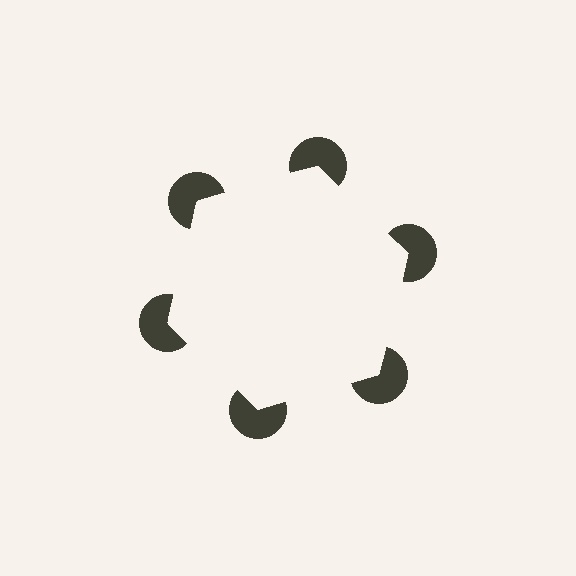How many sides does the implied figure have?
6 sides.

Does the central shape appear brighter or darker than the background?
It typically appears slightly brighter than the background, even though no actual brightness change is drawn.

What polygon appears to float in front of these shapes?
An illusory hexagon — its edges are inferred from the aligned wedge cuts in the pac-man discs, not physically drawn.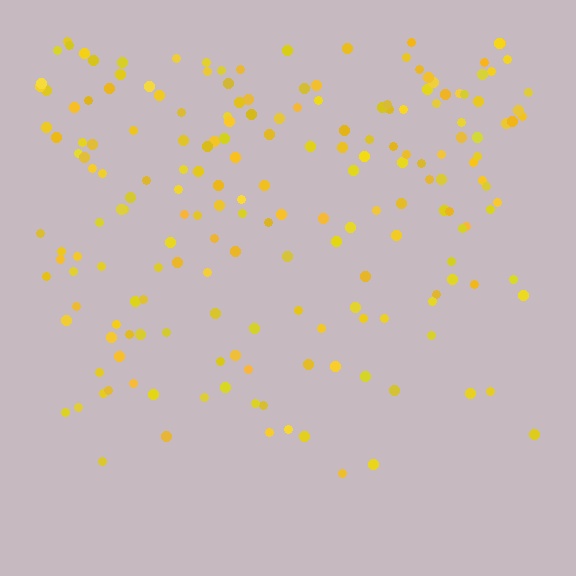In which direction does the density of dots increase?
From bottom to top, with the top side densest.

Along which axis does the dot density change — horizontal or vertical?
Vertical.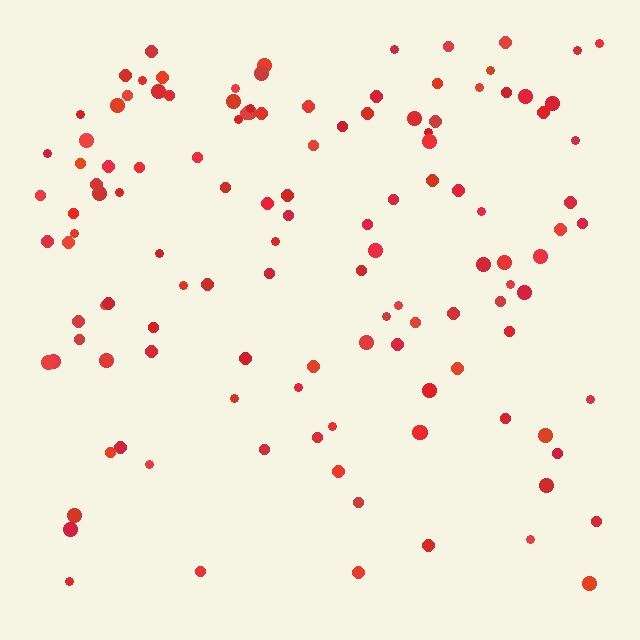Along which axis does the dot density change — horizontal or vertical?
Vertical.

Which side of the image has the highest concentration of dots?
The top.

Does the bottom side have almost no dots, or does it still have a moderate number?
Still a moderate number, just noticeably fewer than the top.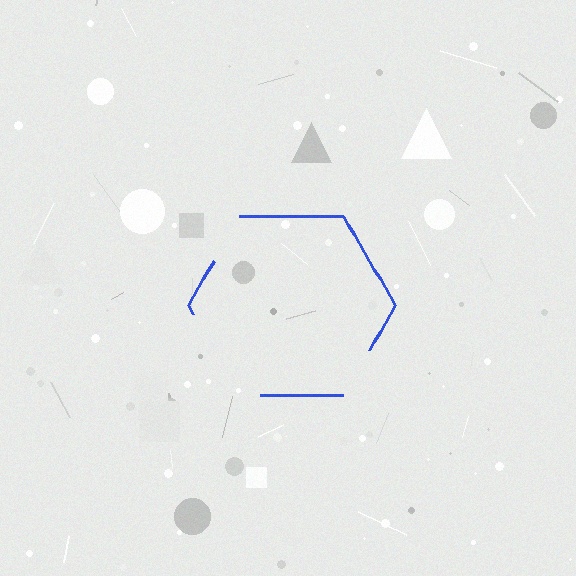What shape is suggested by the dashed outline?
The dashed outline suggests a hexagon.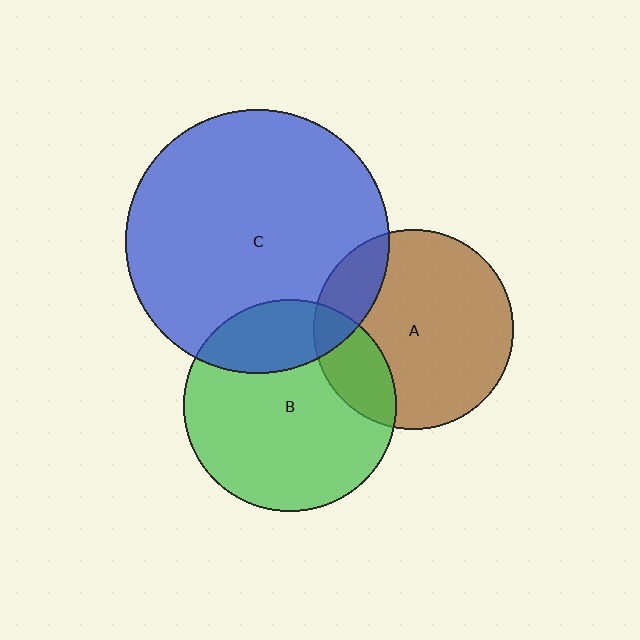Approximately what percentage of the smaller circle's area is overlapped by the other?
Approximately 20%.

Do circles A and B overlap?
Yes.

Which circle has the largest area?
Circle C (blue).